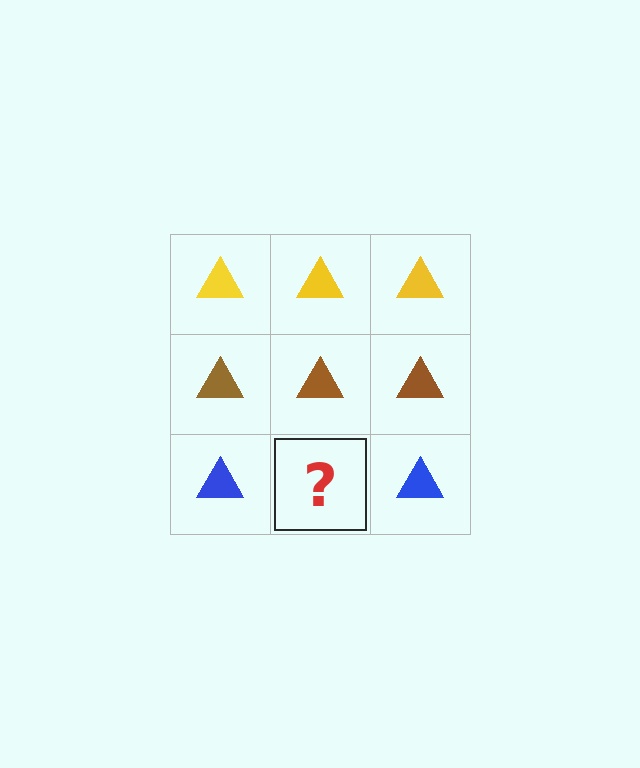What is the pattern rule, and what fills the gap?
The rule is that each row has a consistent color. The gap should be filled with a blue triangle.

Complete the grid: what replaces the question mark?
The question mark should be replaced with a blue triangle.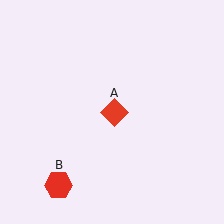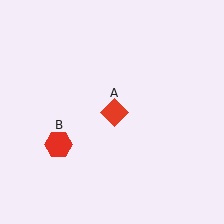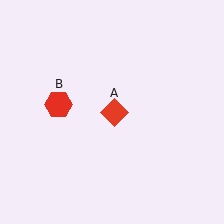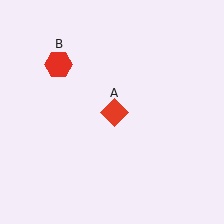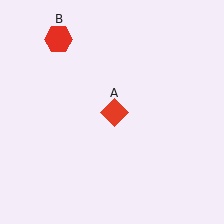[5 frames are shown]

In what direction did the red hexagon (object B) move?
The red hexagon (object B) moved up.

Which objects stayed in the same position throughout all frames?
Red diamond (object A) remained stationary.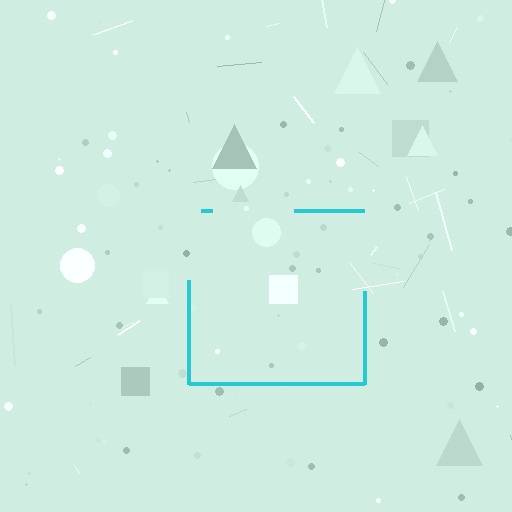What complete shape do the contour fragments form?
The contour fragments form a square.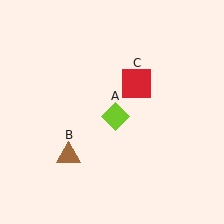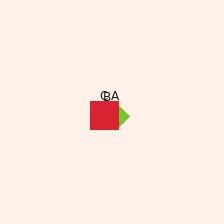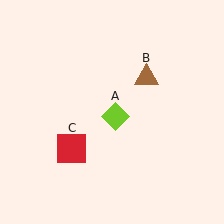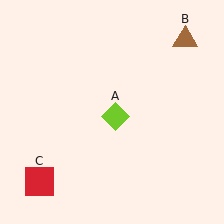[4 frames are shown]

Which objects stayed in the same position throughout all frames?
Lime diamond (object A) remained stationary.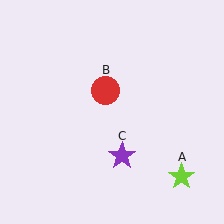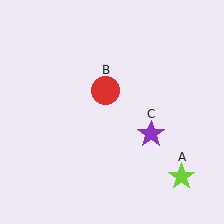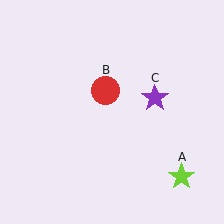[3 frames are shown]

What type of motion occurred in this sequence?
The purple star (object C) rotated counterclockwise around the center of the scene.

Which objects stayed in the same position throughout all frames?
Lime star (object A) and red circle (object B) remained stationary.